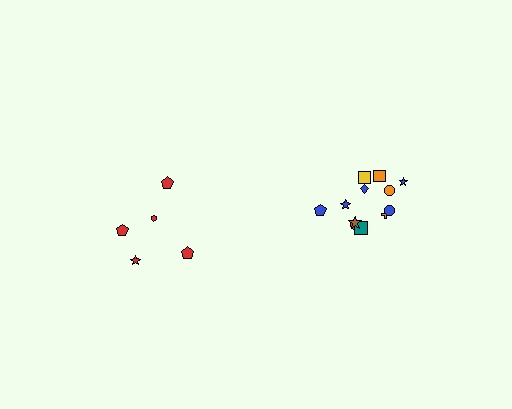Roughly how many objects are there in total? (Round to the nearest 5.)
Roughly 15 objects in total.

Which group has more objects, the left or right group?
The right group.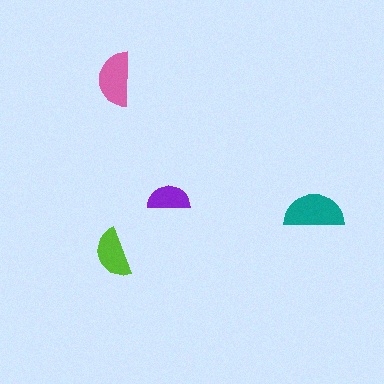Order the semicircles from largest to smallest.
the teal one, the pink one, the lime one, the purple one.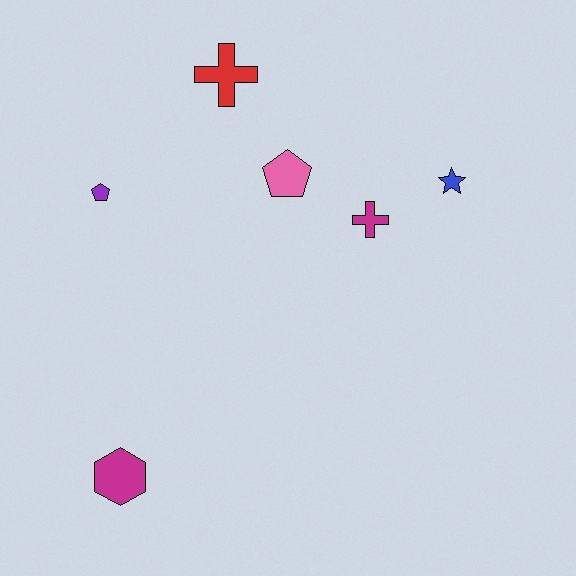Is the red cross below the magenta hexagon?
No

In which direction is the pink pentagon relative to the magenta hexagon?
The pink pentagon is above the magenta hexagon.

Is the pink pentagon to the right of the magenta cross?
No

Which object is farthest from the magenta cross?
The magenta hexagon is farthest from the magenta cross.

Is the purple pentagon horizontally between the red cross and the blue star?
No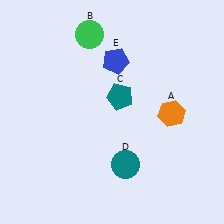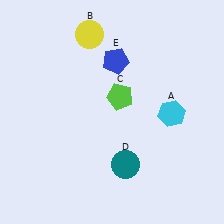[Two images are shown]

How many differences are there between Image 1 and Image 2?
There are 3 differences between the two images.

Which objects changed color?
A changed from orange to cyan. B changed from green to yellow. C changed from teal to lime.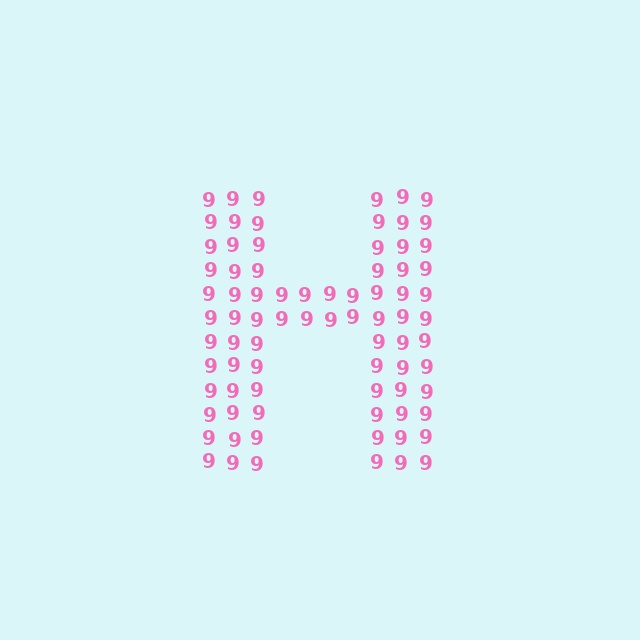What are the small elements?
The small elements are digit 9's.